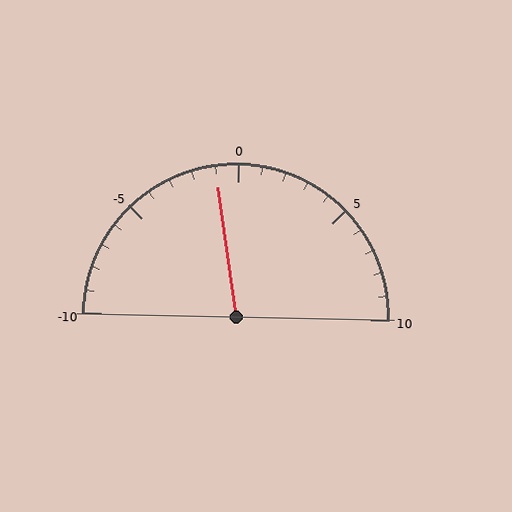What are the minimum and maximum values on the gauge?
The gauge ranges from -10 to 10.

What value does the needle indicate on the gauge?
The needle indicates approximately -1.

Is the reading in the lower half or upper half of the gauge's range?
The reading is in the lower half of the range (-10 to 10).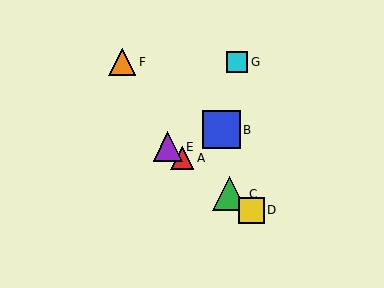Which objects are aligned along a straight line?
Objects A, C, D, E are aligned along a straight line.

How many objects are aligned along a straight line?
4 objects (A, C, D, E) are aligned along a straight line.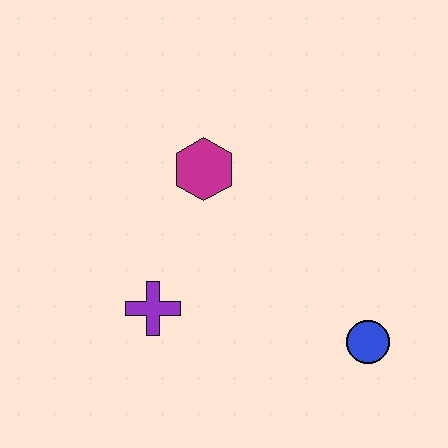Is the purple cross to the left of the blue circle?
Yes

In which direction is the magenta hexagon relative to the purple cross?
The magenta hexagon is above the purple cross.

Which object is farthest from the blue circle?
The magenta hexagon is farthest from the blue circle.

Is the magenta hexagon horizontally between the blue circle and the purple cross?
Yes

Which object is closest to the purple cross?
The magenta hexagon is closest to the purple cross.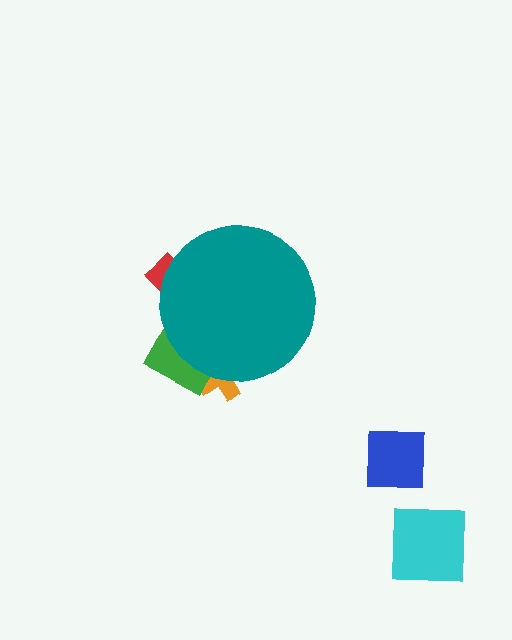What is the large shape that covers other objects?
A teal circle.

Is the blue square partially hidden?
No, the blue square is fully visible.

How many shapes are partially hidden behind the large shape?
4 shapes are partially hidden.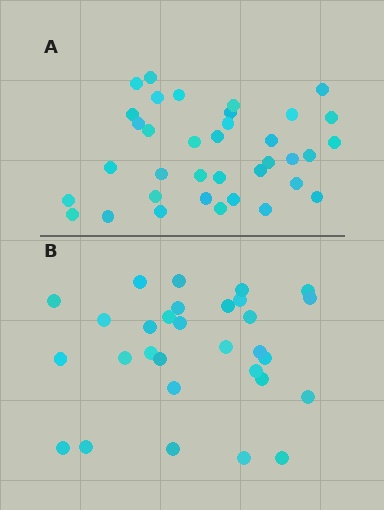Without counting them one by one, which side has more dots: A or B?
Region A (the top region) has more dots.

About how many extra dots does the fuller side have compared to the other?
Region A has about 6 more dots than region B.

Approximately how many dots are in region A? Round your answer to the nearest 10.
About 40 dots. (The exact count is 36, which rounds to 40.)